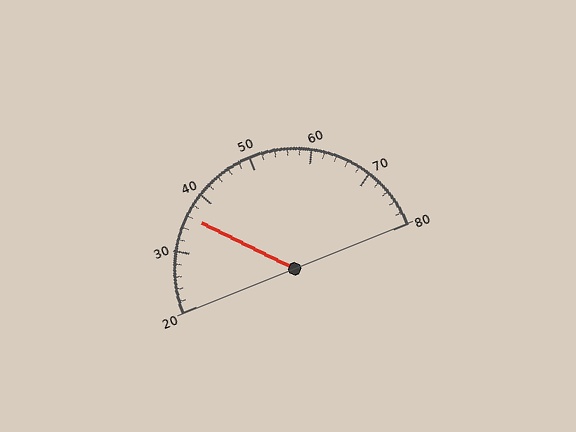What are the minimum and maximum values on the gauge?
The gauge ranges from 20 to 80.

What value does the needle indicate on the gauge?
The needle indicates approximately 36.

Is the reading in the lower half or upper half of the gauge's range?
The reading is in the lower half of the range (20 to 80).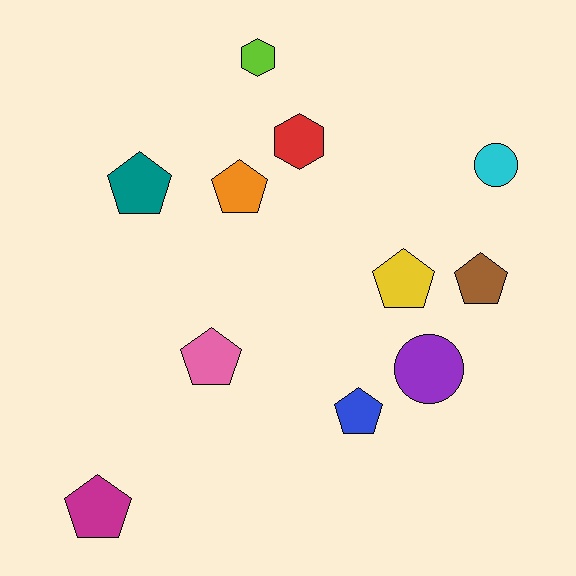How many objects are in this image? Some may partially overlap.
There are 11 objects.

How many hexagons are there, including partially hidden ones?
There are 2 hexagons.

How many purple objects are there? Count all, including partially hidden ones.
There is 1 purple object.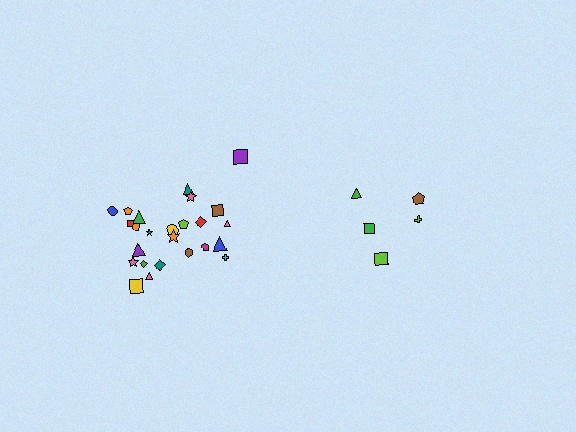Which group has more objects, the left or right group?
The left group.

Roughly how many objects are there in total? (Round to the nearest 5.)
Roughly 30 objects in total.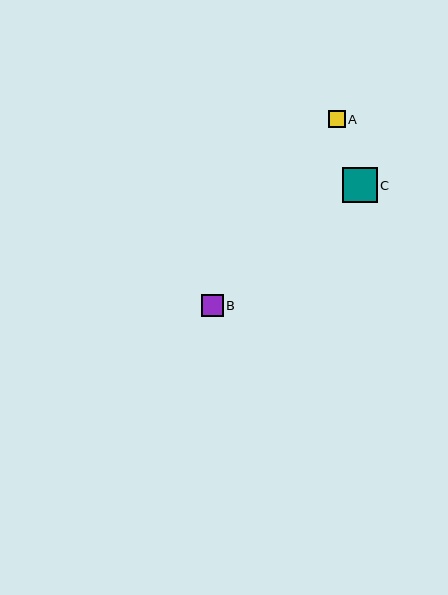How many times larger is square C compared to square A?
Square C is approximately 2.1 times the size of square A.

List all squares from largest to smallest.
From largest to smallest: C, B, A.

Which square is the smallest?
Square A is the smallest with a size of approximately 16 pixels.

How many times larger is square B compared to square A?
Square B is approximately 1.3 times the size of square A.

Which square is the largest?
Square C is the largest with a size of approximately 35 pixels.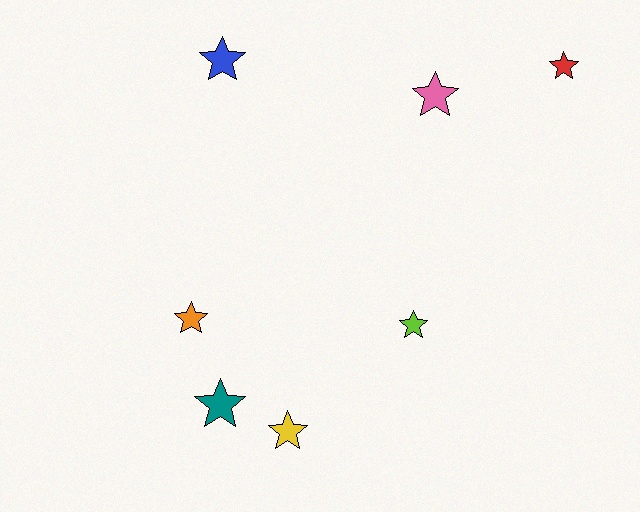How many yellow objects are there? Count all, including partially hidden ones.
There is 1 yellow object.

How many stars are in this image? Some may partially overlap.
There are 7 stars.